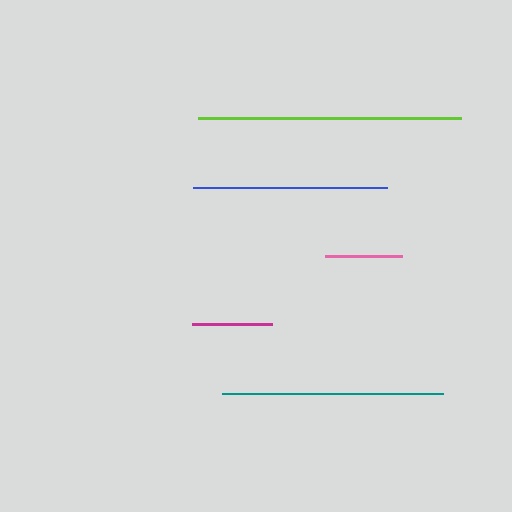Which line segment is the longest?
The lime line is the longest at approximately 263 pixels.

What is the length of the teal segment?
The teal segment is approximately 221 pixels long.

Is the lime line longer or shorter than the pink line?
The lime line is longer than the pink line.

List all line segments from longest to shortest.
From longest to shortest: lime, teal, blue, magenta, pink.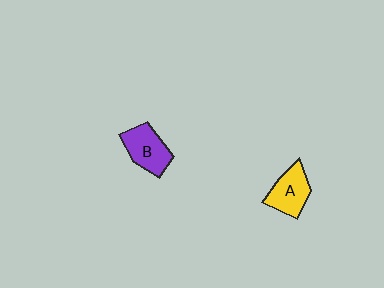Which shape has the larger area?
Shape B (purple).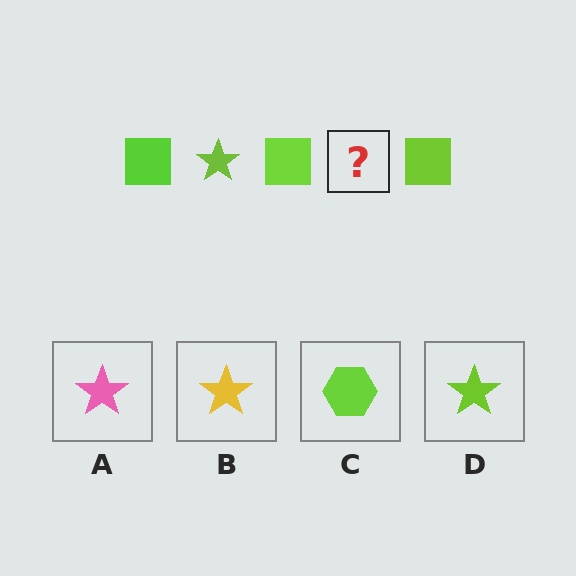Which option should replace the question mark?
Option D.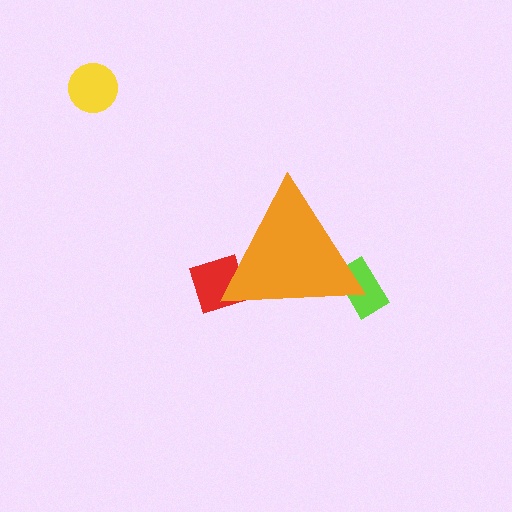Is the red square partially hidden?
Yes, the red square is partially hidden behind the orange triangle.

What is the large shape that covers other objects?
An orange triangle.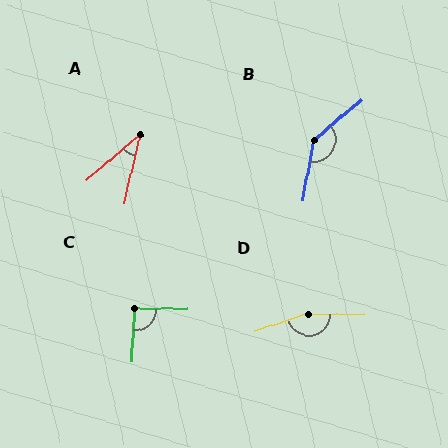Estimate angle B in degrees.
Approximately 140 degrees.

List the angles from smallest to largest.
A (36°), C (94°), B (140°), D (161°).